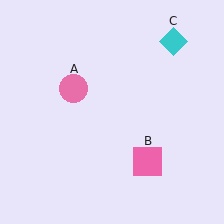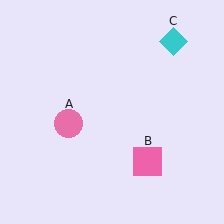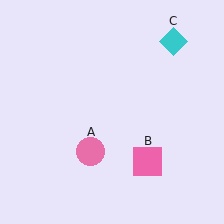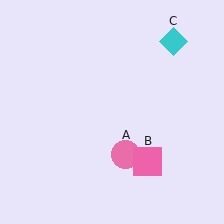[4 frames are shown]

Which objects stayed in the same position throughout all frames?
Pink square (object B) and cyan diamond (object C) remained stationary.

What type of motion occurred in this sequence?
The pink circle (object A) rotated counterclockwise around the center of the scene.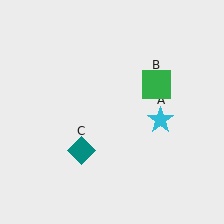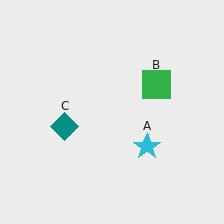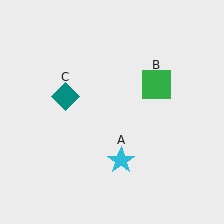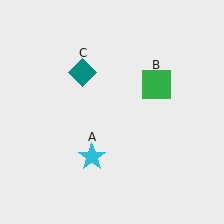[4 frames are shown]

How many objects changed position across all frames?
2 objects changed position: cyan star (object A), teal diamond (object C).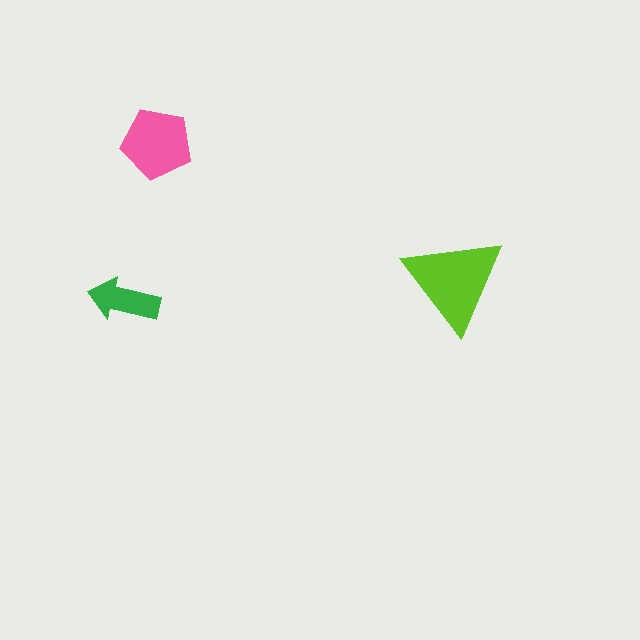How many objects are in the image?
There are 3 objects in the image.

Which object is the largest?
The lime triangle.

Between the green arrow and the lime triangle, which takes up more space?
The lime triangle.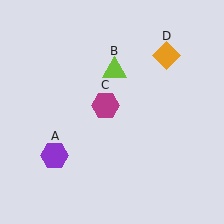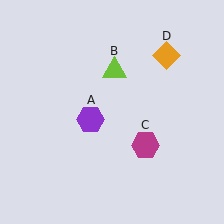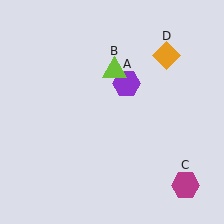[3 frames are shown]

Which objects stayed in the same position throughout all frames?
Lime triangle (object B) and orange diamond (object D) remained stationary.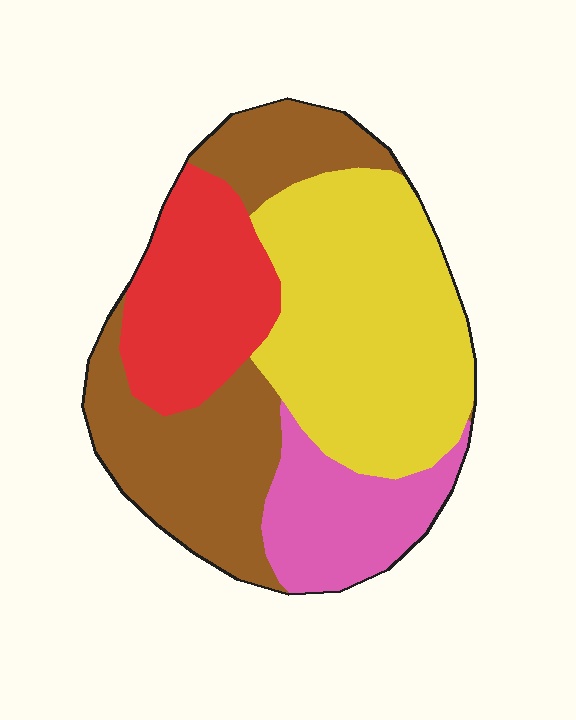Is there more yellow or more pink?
Yellow.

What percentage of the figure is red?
Red takes up less than a quarter of the figure.